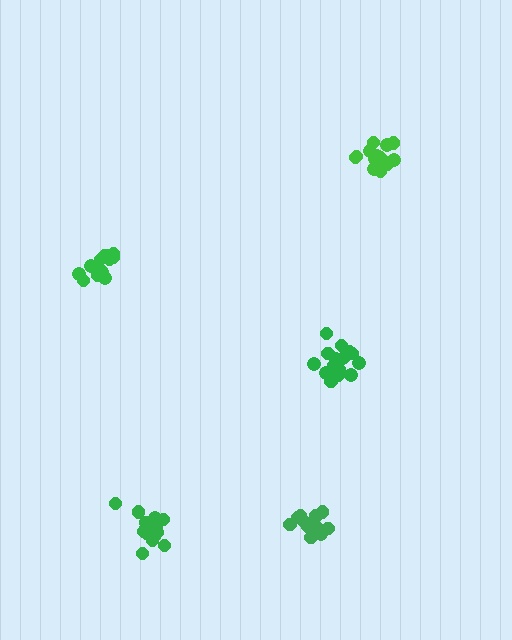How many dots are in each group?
Group 1: 16 dots, Group 2: 17 dots, Group 3: 16 dots, Group 4: 19 dots, Group 5: 19 dots (87 total).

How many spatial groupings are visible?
There are 5 spatial groupings.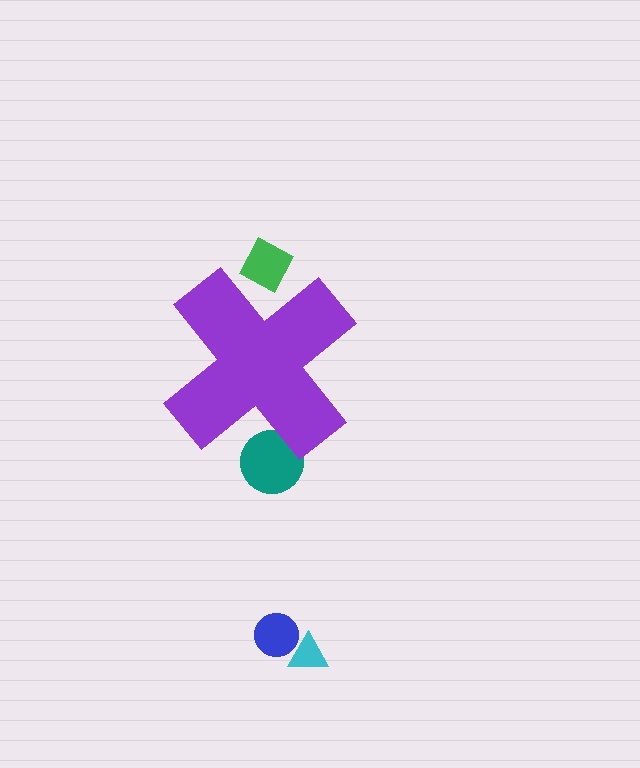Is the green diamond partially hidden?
Yes, the green diamond is partially hidden behind the purple cross.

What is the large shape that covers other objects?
A purple cross.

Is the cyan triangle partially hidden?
No, the cyan triangle is fully visible.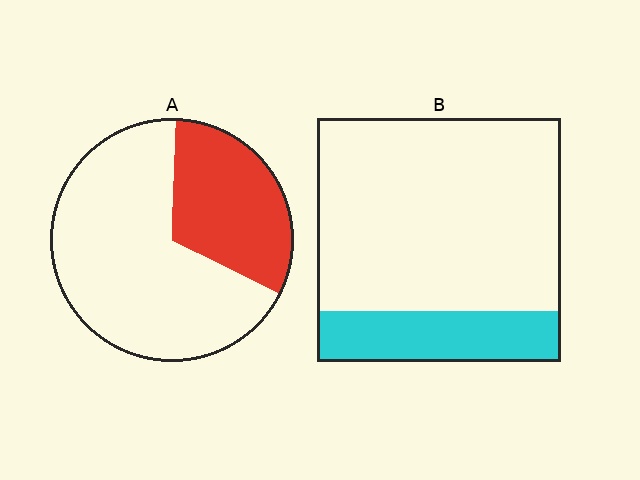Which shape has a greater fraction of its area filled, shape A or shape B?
Shape A.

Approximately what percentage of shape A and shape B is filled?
A is approximately 30% and B is approximately 20%.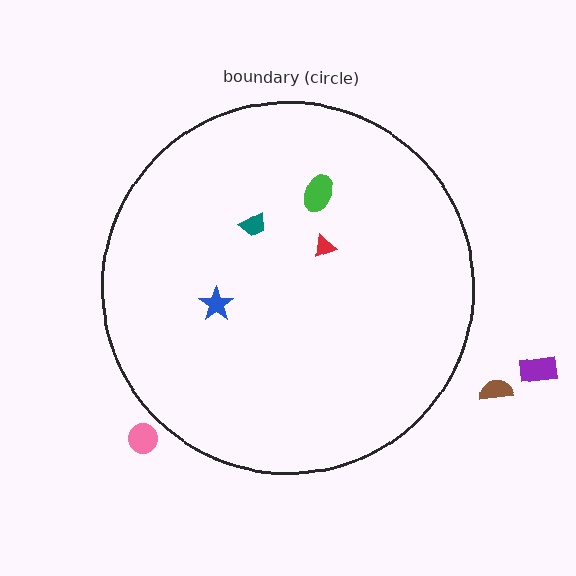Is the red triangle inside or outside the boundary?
Inside.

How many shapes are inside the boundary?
4 inside, 3 outside.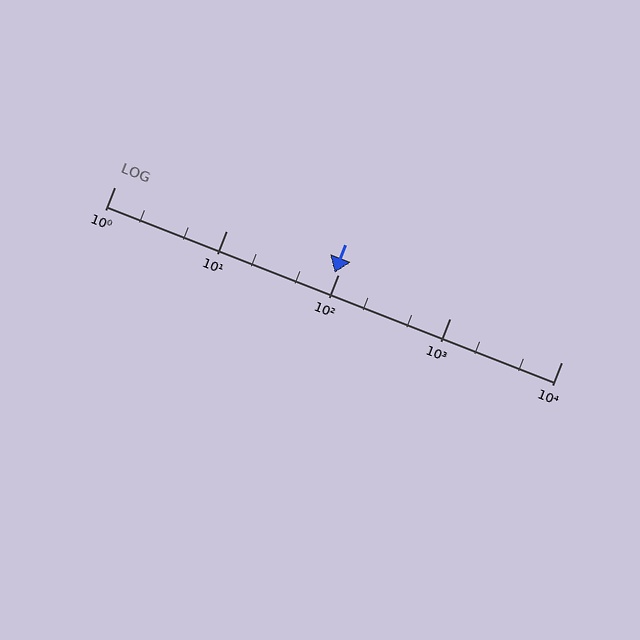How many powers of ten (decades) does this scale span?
The scale spans 4 decades, from 1 to 10000.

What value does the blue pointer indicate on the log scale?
The pointer indicates approximately 94.